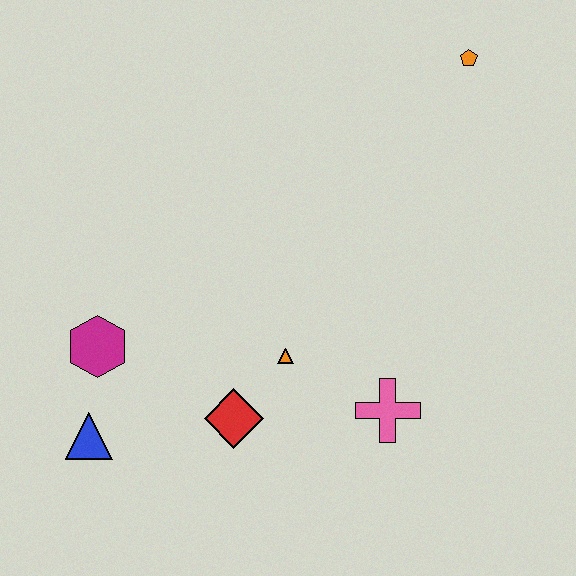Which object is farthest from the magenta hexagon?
The orange pentagon is farthest from the magenta hexagon.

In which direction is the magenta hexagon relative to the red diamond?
The magenta hexagon is to the left of the red diamond.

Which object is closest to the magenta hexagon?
The blue triangle is closest to the magenta hexagon.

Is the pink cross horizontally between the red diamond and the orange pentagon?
Yes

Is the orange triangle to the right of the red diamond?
Yes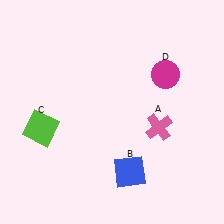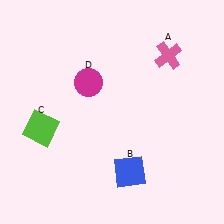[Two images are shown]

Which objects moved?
The objects that moved are: the pink cross (A), the magenta circle (D).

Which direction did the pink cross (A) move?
The pink cross (A) moved up.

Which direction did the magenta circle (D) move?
The magenta circle (D) moved left.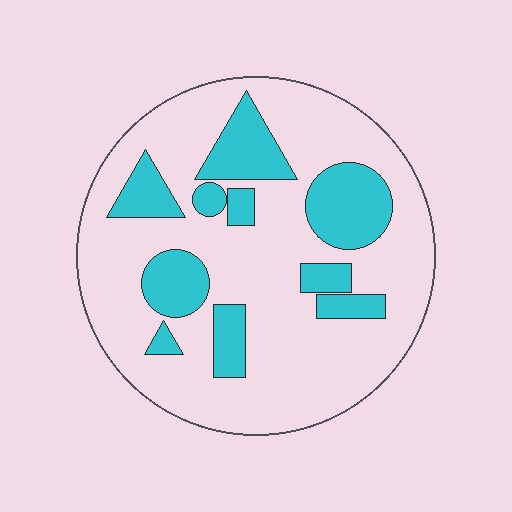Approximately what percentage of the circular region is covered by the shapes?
Approximately 25%.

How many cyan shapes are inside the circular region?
10.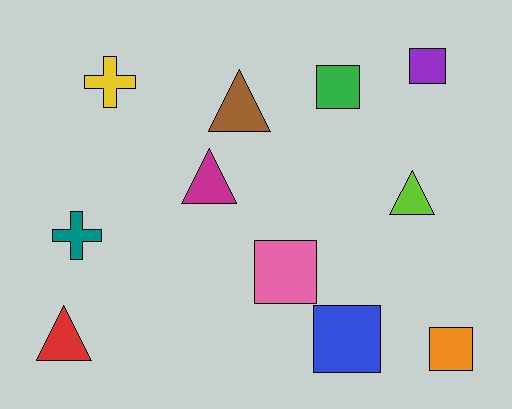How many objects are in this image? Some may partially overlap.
There are 11 objects.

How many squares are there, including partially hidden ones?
There are 5 squares.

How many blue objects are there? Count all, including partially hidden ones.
There is 1 blue object.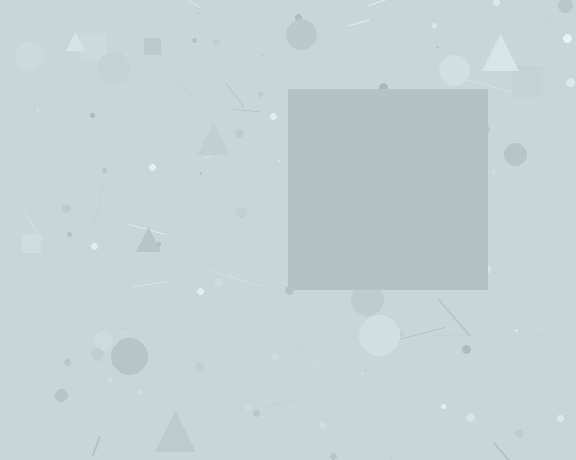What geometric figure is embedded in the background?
A square is embedded in the background.